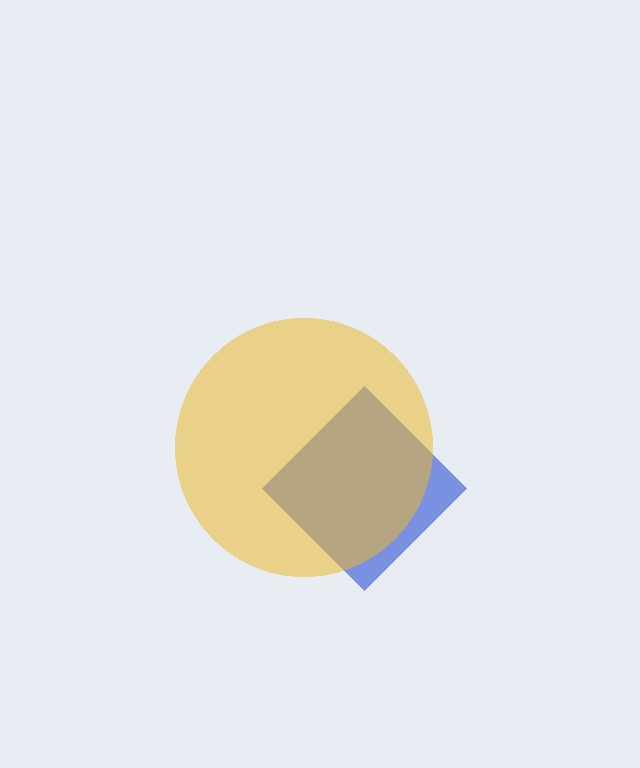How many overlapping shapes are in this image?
There are 2 overlapping shapes in the image.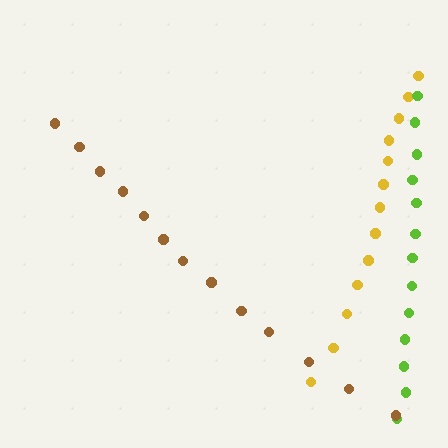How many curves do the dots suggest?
There are 3 distinct paths.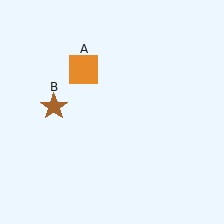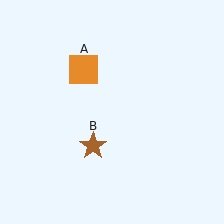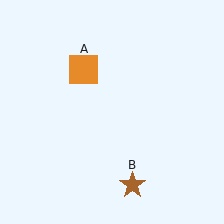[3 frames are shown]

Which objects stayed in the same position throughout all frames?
Orange square (object A) remained stationary.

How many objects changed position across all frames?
1 object changed position: brown star (object B).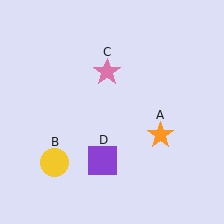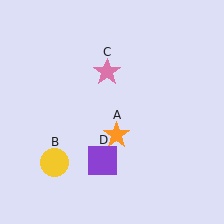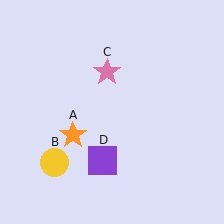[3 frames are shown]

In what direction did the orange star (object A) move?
The orange star (object A) moved left.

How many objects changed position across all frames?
1 object changed position: orange star (object A).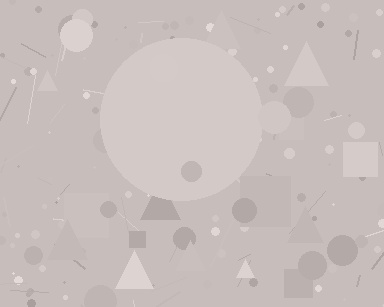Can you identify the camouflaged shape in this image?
The camouflaged shape is a circle.